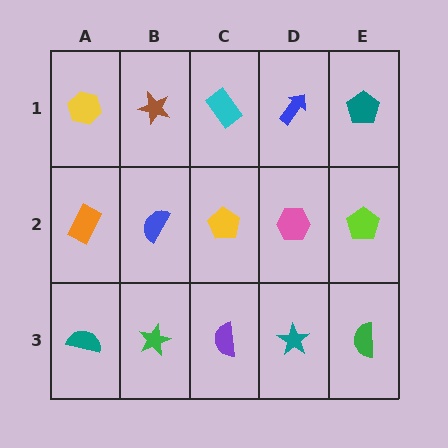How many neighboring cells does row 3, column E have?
2.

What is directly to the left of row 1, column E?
A blue arrow.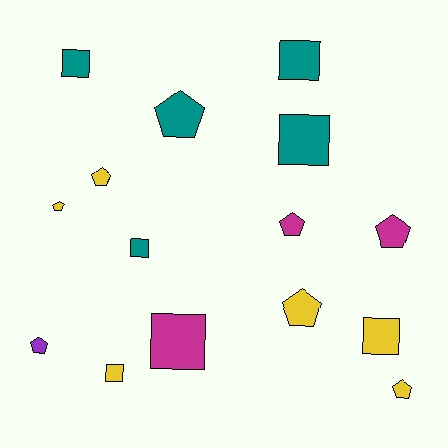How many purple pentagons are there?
There is 1 purple pentagon.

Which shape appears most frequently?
Pentagon, with 8 objects.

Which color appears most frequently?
Yellow, with 6 objects.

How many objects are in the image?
There are 15 objects.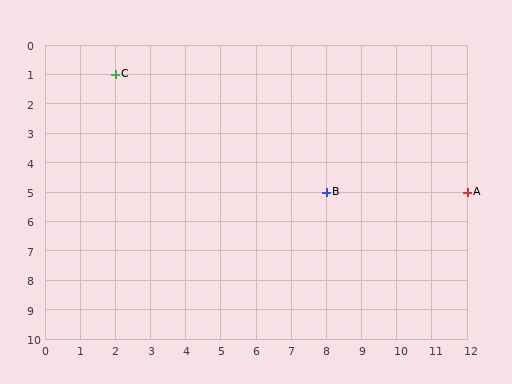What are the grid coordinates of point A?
Point A is at grid coordinates (12, 5).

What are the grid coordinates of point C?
Point C is at grid coordinates (2, 1).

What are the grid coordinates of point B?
Point B is at grid coordinates (8, 5).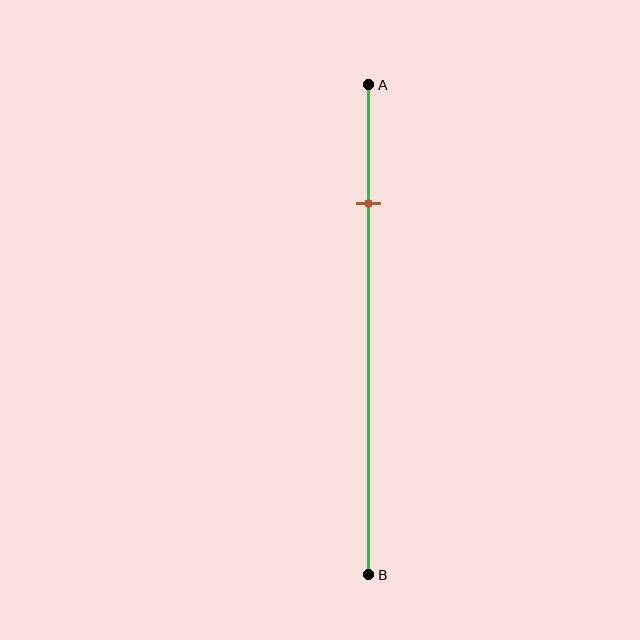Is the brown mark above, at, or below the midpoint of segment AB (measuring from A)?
The brown mark is above the midpoint of segment AB.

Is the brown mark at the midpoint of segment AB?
No, the mark is at about 25% from A, not at the 50% midpoint.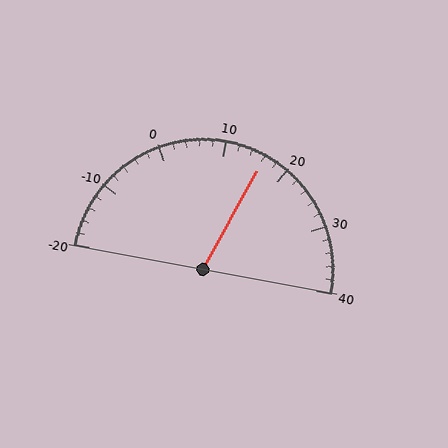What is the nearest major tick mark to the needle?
The nearest major tick mark is 20.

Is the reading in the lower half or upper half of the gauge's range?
The reading is in the upper half of the range (-20 to 40).